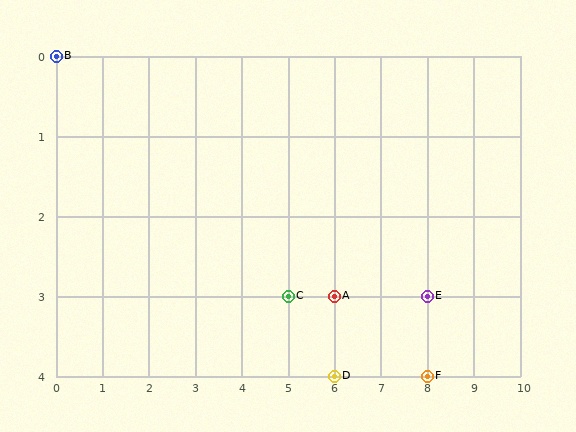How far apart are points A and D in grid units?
Points A and D are 1 row apart.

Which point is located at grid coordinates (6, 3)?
Point A is at (6, 3).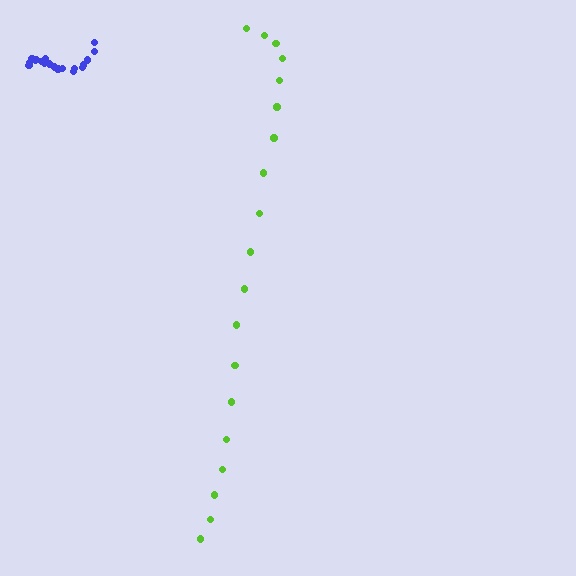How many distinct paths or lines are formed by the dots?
There are 2 distinct paths.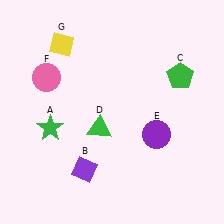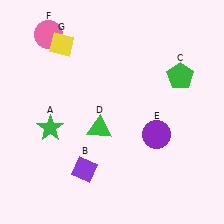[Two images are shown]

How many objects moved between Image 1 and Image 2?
1 object moved between the two images.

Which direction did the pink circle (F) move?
The pink circle (F) moved up.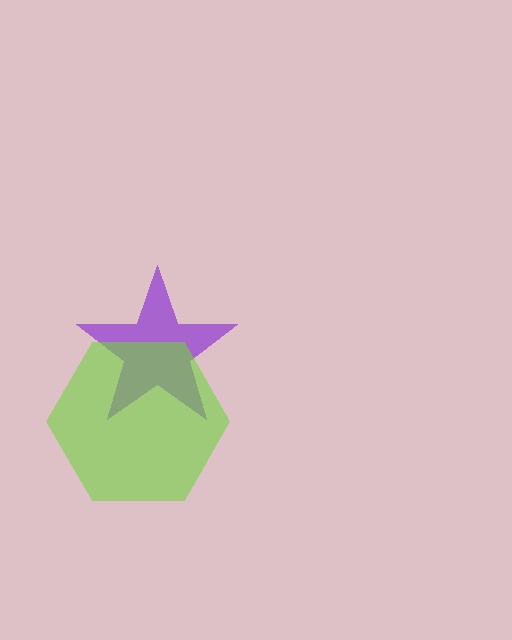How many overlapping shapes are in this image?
There are 2 overlapping shapes in the image.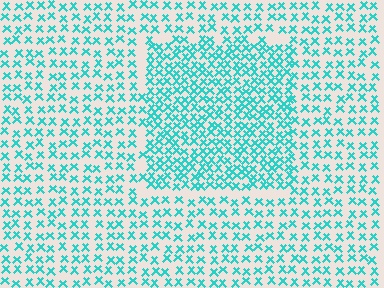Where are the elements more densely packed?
The elements are more densely packed inside the rectangle boundary.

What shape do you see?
I see a rectangle.